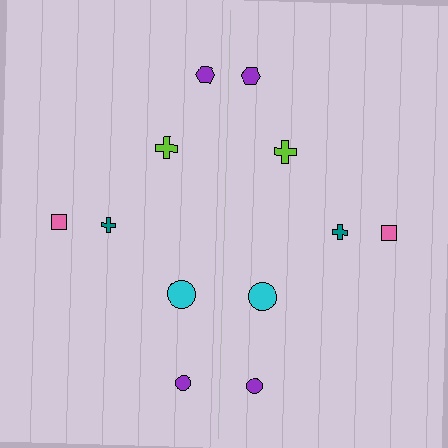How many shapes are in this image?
There are 12 shapes in this image.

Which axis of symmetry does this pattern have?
The pattern has a vertical axis of symmetry running through the center of the image.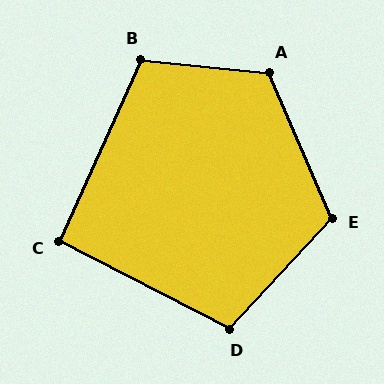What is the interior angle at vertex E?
Approximately 114 degrees (obtuse).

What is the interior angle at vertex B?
Approximately 108 degrees (obtuse).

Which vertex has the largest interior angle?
A, at approximately 119 degrees.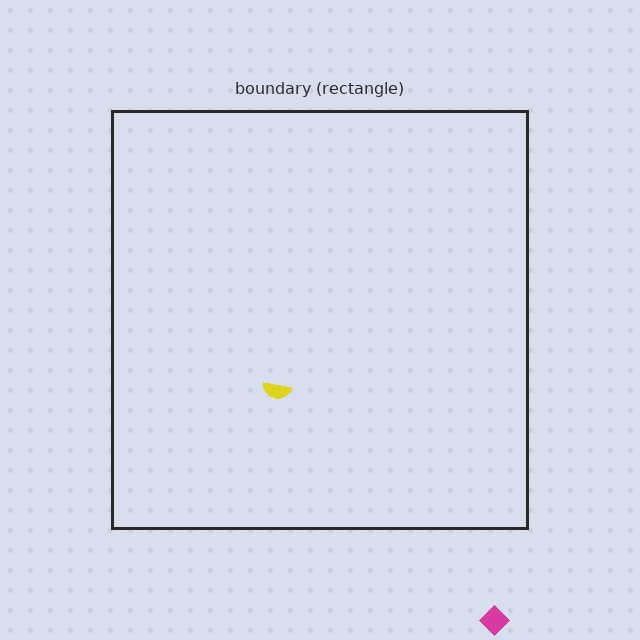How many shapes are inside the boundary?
1 inside, 1 outside.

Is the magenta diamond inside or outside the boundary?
Outside.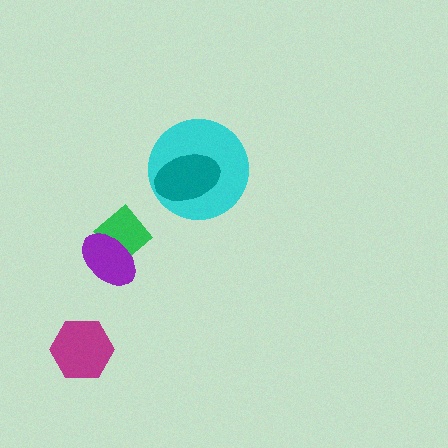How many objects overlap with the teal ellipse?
1 object overlaps with the teal ellipse.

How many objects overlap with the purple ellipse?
1 object overlaps with the purple ellipse.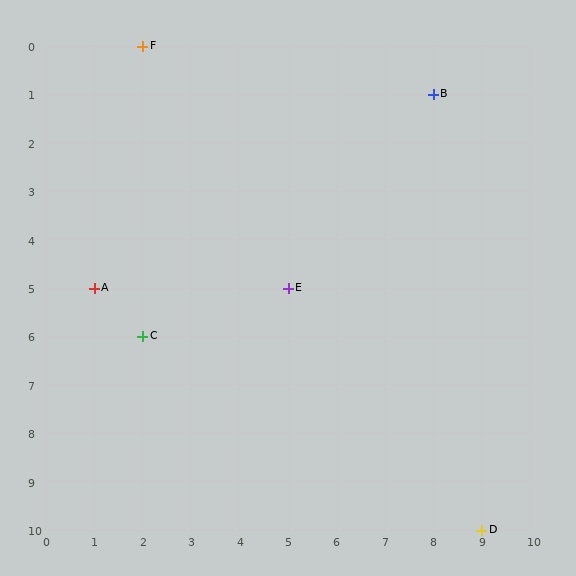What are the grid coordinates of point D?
Point D is at grid coordinates (9, 10).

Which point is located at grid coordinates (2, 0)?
Point F is at (2, 0).